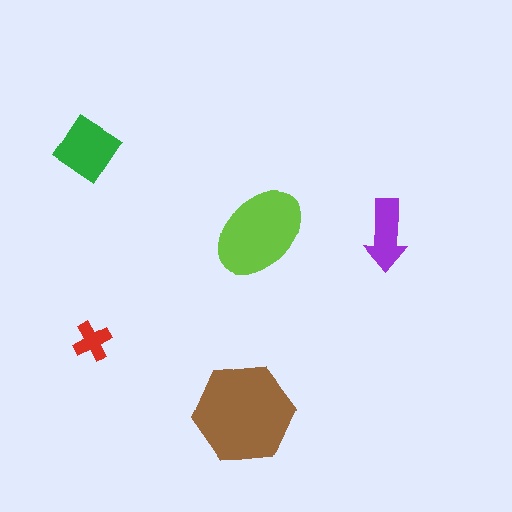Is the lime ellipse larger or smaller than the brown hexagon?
Smaller.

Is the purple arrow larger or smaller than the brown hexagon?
Smaller.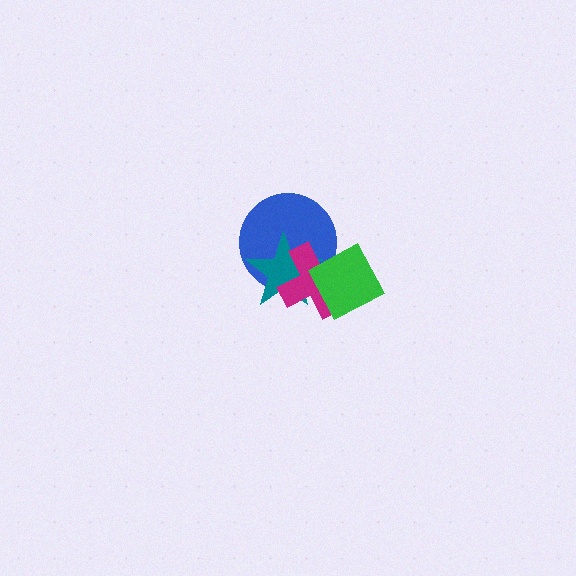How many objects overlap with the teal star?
2 objects overlap with the teal star.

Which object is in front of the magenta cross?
The green square is in front of the magenta cross.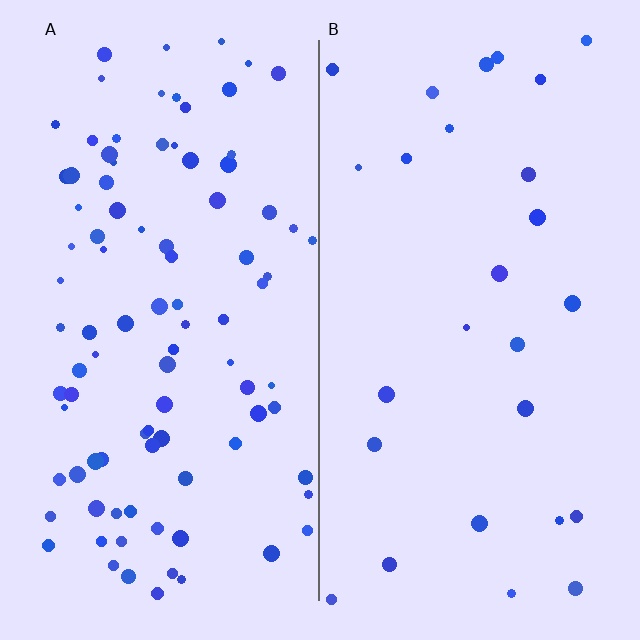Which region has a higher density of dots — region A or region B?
A (the left).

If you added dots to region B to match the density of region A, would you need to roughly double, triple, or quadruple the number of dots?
Approximately quadruple.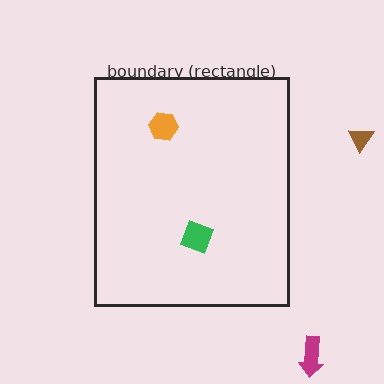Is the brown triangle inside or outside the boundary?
Outside.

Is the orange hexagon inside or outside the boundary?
Inside.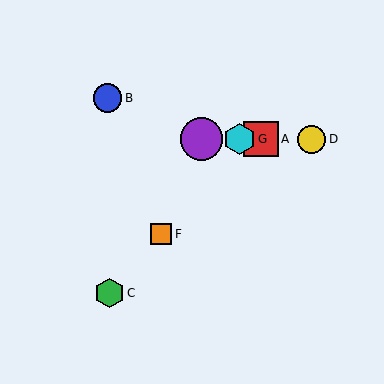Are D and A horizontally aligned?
Yes, both are at y≈139.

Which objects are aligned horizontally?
Objects A, D, E, G are aligned horizontally.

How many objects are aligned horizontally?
4 objects (A, D, E, G) are aligned horizontally.